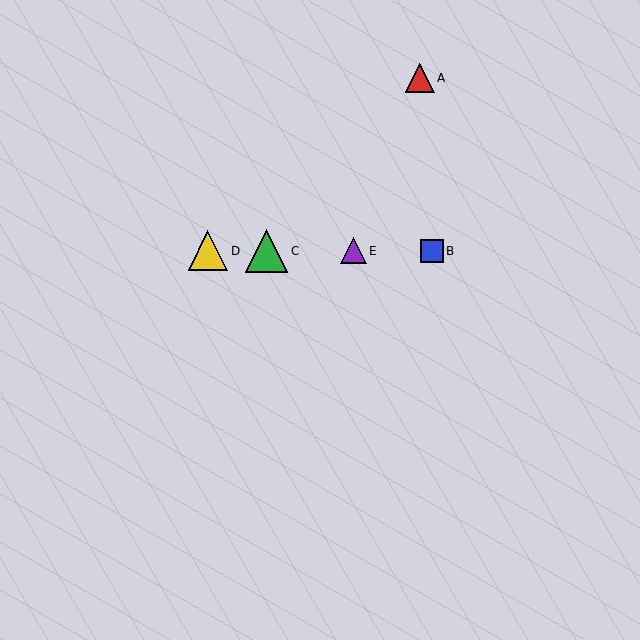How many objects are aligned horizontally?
4 objects (B, C, D, E) are aligned horizontally.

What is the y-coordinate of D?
Object D is at y≈251.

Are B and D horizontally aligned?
Yes, both are at y≈251.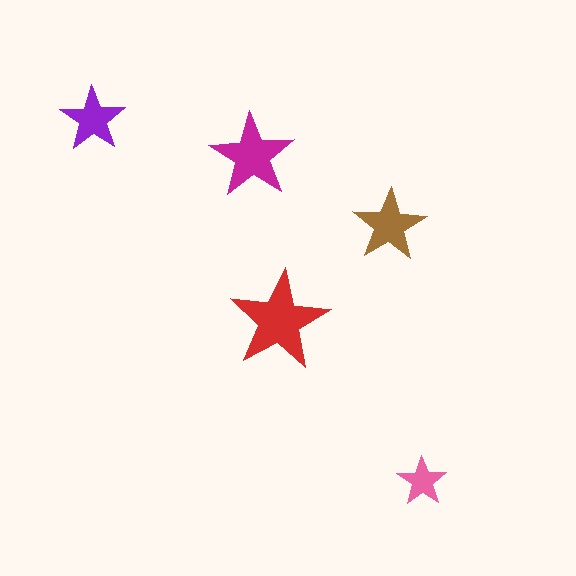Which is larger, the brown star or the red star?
The red one.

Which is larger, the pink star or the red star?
The red one.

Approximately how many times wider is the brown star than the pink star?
About 1.5 times wider.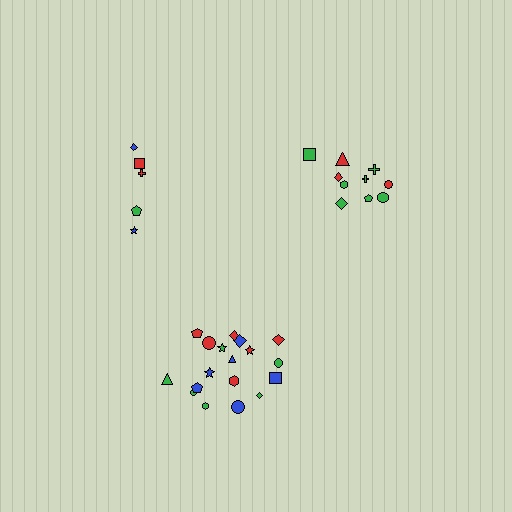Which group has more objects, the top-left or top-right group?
The top-right group.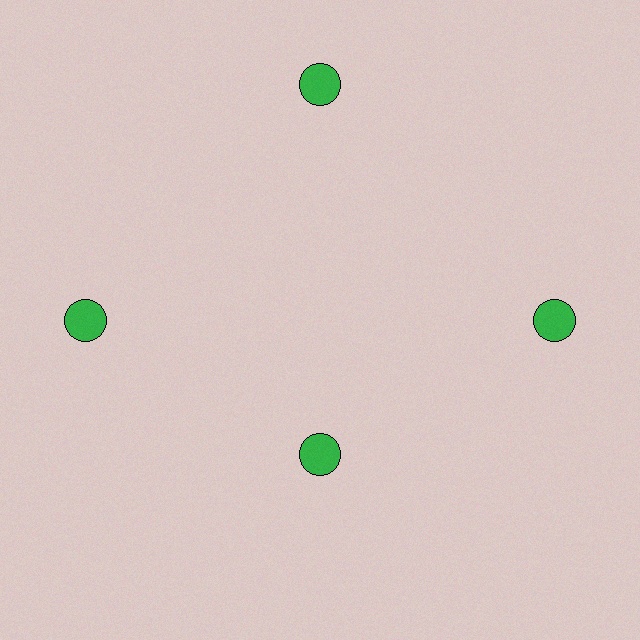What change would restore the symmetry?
The symmetry would be restored by moving it outward, back onto the ring so that all 4 circles sit at equal angles and equal distance from the center.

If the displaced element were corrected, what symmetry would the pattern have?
It would have 4-fold rotational symmetry — the pattern would map onto itself every 90 degrees.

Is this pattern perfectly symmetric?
No. The 4 green circles are arranged in a ring, but one element near the 6 o'clock position is pulled inward toward the center, breaking the 4-fold rotational symmetry.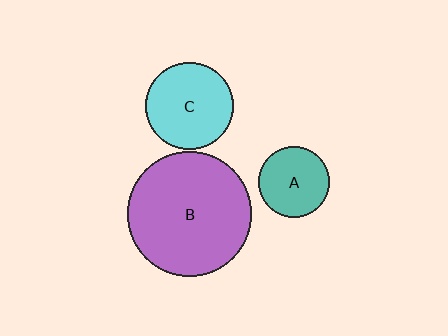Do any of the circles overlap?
No, none of the circles overlap.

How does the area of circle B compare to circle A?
Approximately 3.1 times.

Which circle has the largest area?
Circle B (purple).